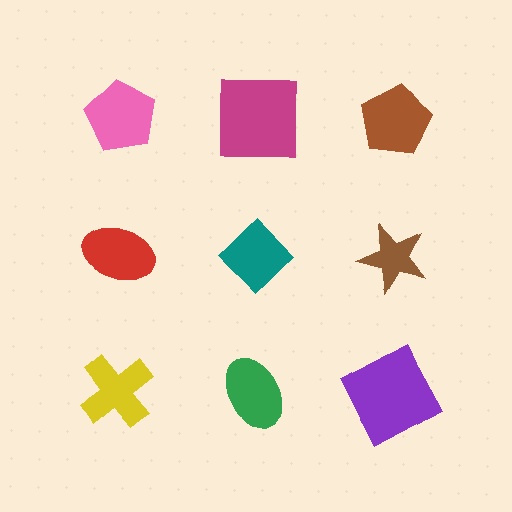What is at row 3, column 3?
A purple square.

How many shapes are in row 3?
3 shapes.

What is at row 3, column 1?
A yellow cross.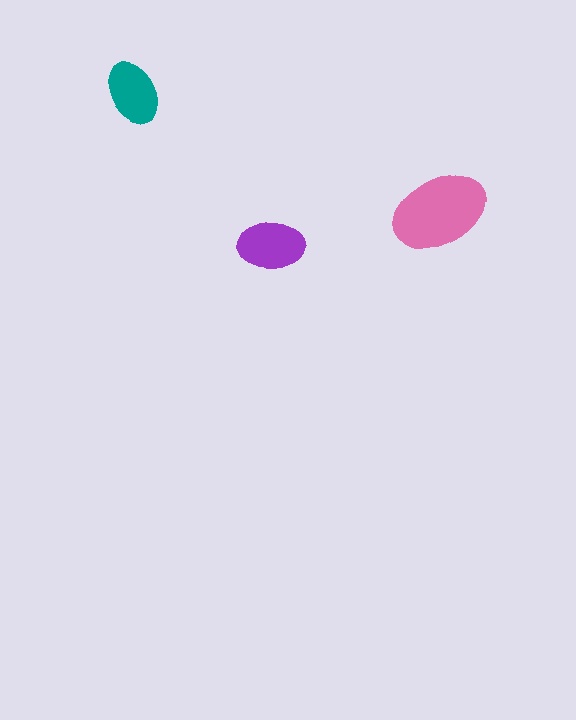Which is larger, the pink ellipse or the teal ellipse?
The pink one.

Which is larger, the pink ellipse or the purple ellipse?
The pink one.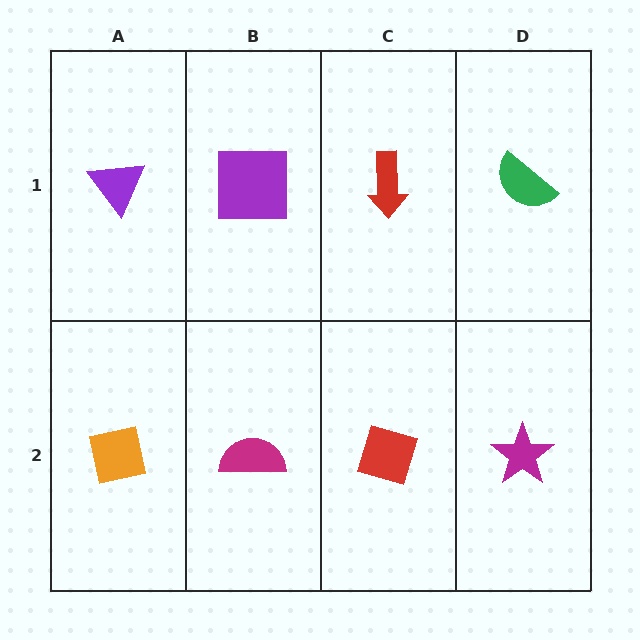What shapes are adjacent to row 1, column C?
A red diamond (row 2, column C), a purple square (row 1, column B), a green semicircle (row 1, column D).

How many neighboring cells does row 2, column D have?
2.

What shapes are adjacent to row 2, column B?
A purple square (row 1, column B), an orange square (row 2, column A), a red diamond (row 2, column C).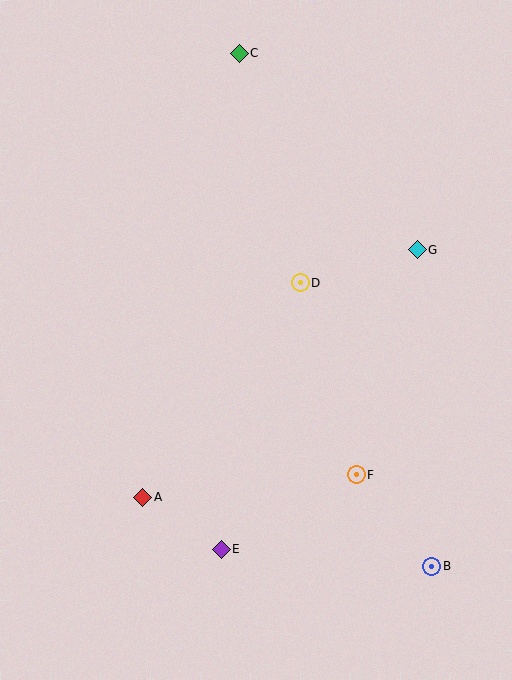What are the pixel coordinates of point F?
Point F is at (356, 475).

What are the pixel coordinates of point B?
Point B is at (432, 566).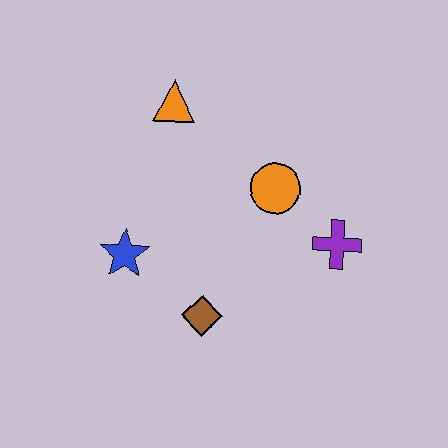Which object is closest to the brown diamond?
The blue star is closest to the brown diamond.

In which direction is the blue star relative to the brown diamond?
The blue star is to the left of the brown diamond.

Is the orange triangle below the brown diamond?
No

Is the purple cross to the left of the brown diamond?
No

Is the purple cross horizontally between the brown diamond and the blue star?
No